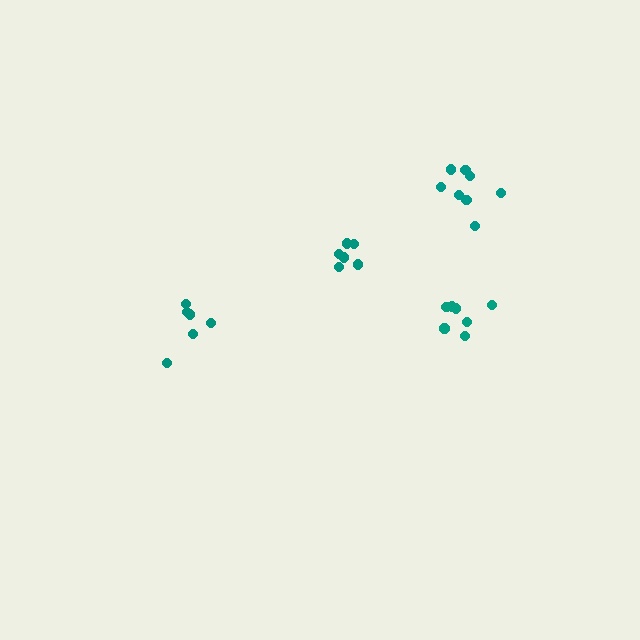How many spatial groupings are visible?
There are 4 spatial groupings.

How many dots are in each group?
Group 1: 6 dots, Group 2: 7 dots, Group 3: 6 dots, Group 4: 8 dots (27 total).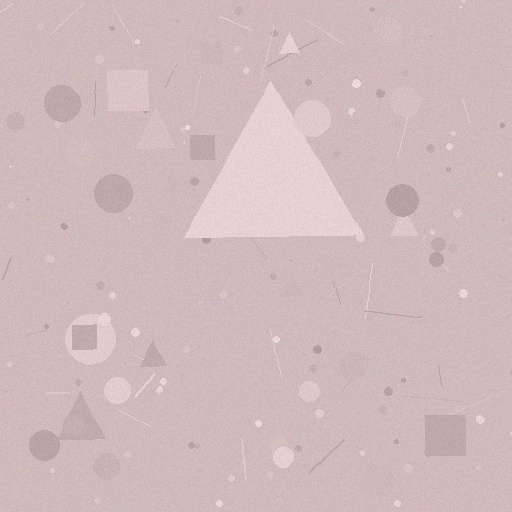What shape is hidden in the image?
A triangle is hidden in the image.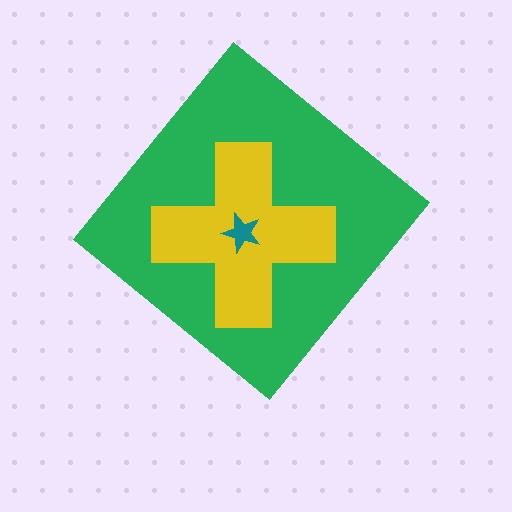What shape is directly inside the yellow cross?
The teal star.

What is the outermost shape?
The green diamond.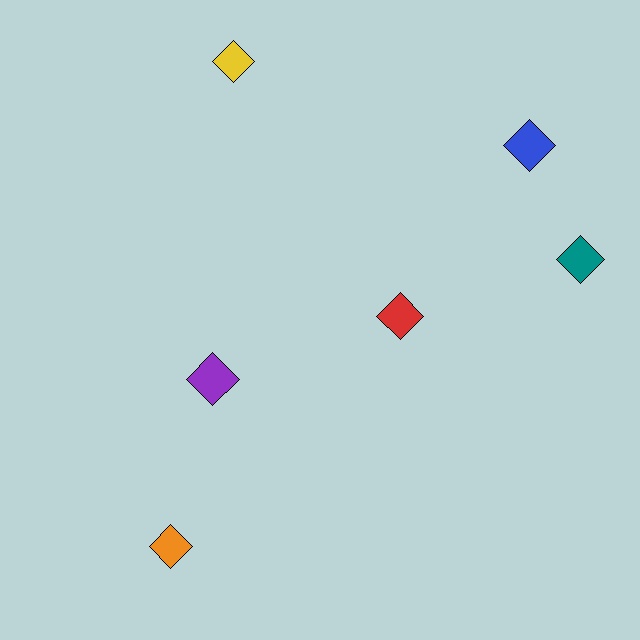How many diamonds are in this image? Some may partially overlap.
There are 6 diamonds.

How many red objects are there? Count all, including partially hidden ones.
There is 1 red object.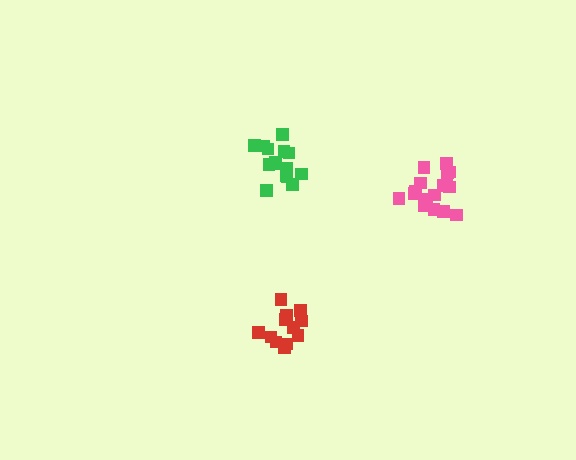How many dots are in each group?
Group 1: 17 dots, Group 2: 16 dots, Group 3: 13 dots (46 total).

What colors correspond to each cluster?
The clusters are colored: pink, green, red.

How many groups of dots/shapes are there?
There are 3 groups.